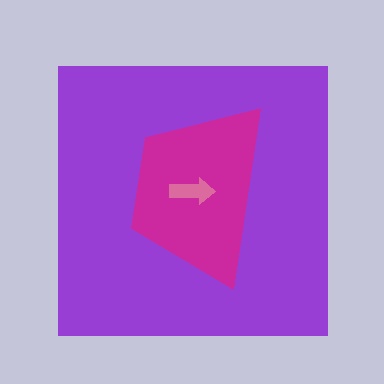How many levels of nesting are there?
3.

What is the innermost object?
The pink arrow.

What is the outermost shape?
The purple square.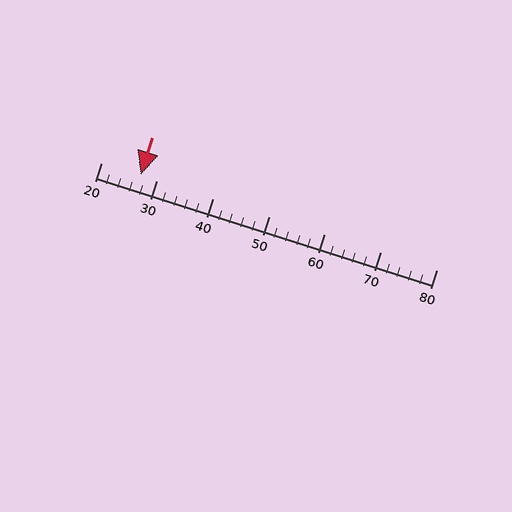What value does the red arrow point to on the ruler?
The red arrow points to approximately 27.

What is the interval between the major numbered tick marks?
The major tick marks are spaced 10 units apart.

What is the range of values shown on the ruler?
The ruler shows values from 20 to 80.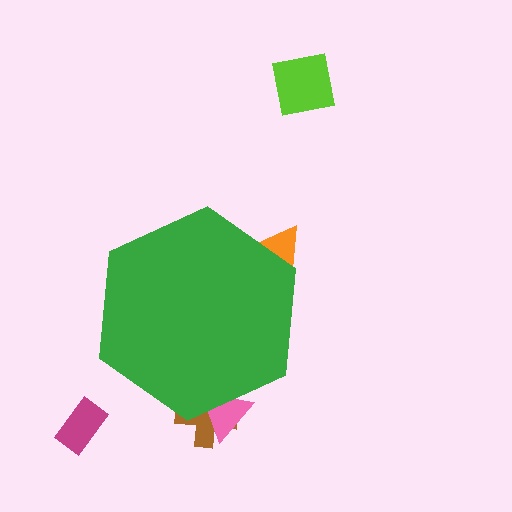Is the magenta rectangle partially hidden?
No, the magenta rectangle is fully visible.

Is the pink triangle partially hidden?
Yes, the pink triangle is partially hidden behind the green hexagon.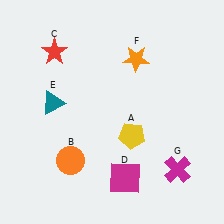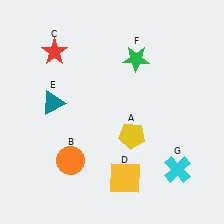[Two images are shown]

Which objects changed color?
D changed from magenta to yellow. F changed from orange to green. G changed from magenta to cyan.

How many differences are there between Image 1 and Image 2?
There are 3 differences between the two images.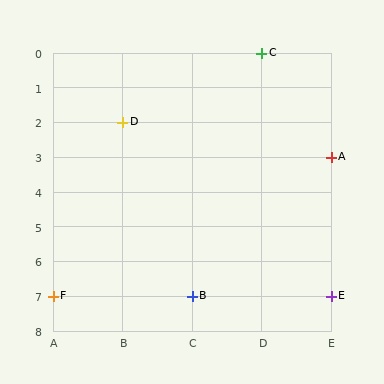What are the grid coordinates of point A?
Point A is at grid coordinates (E, 3).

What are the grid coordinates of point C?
Point C is at grid coordinates (D, 0).